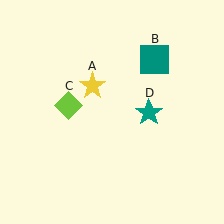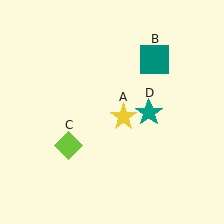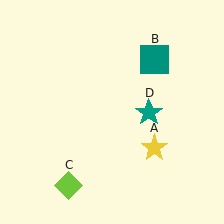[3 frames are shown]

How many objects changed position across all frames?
2 objects changed position: yellow star (object A), lime diamond (object C).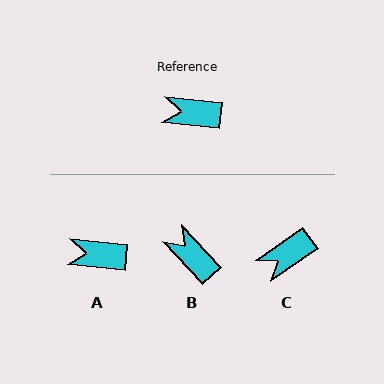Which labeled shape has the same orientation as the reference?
A.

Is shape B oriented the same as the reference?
No, it is off by about 42 degrees.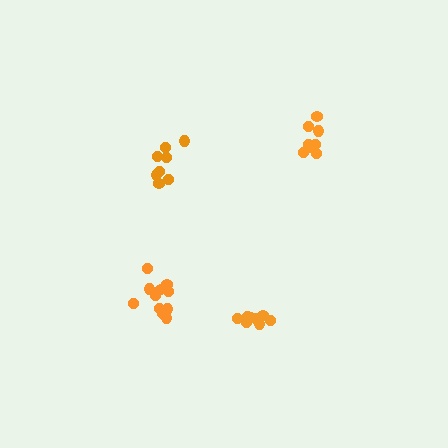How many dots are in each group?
Group 1: 11 dots, Group 2: 8 dots, Group 3: 8 dots, Group 4: 8 dots (35 total).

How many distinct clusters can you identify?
There are 4 distinct clusters.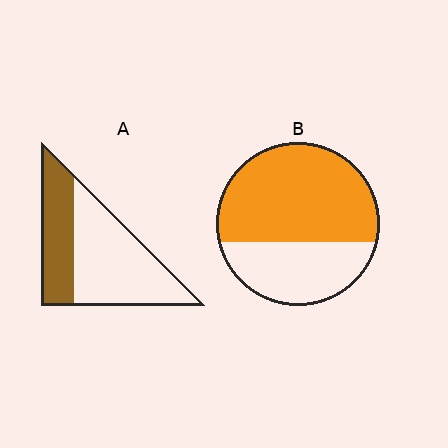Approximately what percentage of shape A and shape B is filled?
A is approximately 35% and B is approximately 65%.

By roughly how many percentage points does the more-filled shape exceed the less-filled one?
By roughly 30 percentage points (B over A).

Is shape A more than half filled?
No.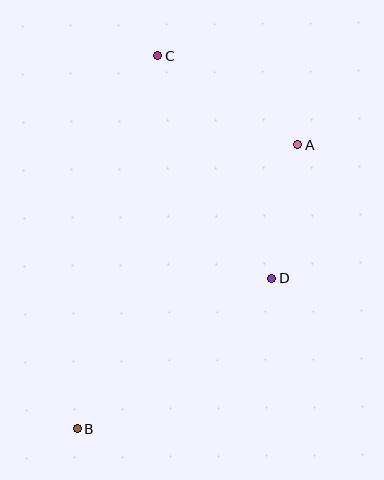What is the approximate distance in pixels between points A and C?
The distance between A and C is approximately 166 pixels.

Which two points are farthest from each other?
Points B and C are farthest from each other.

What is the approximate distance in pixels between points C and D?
The distance between C and D is approximately 250 pixels.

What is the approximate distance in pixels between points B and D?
The distance between B and D is approximately 246 pixels.